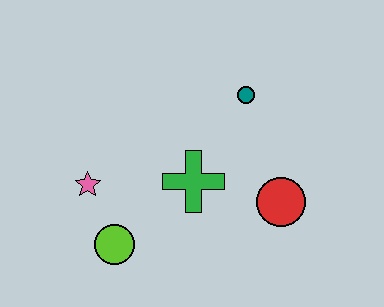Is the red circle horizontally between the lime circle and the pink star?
No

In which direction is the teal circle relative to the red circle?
The teal circle is above the red circle.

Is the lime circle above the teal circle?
No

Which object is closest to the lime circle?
The pink star is closest to the lime circle.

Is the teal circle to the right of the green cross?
Yes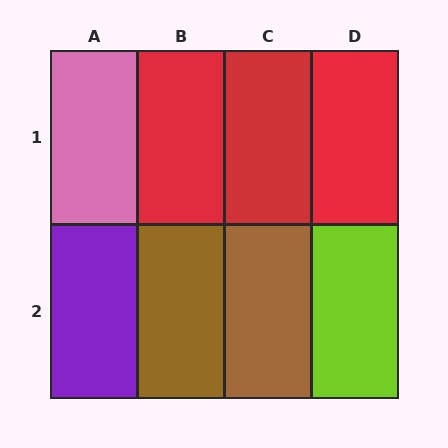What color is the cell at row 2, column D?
Lime.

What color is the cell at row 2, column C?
Brown.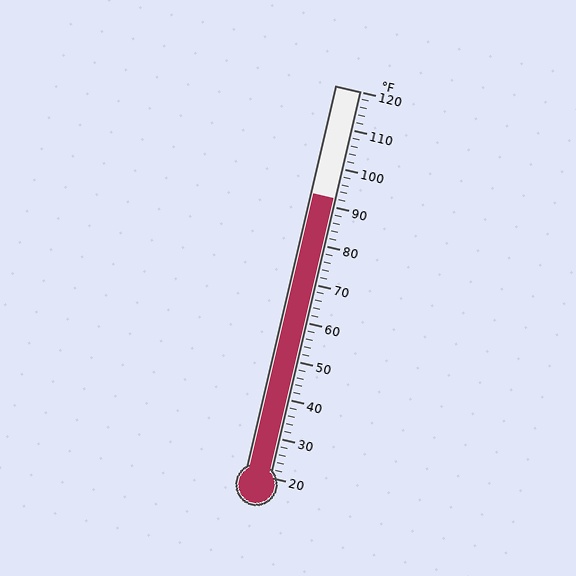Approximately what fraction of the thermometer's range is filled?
The thermometer is filled to approximately 70% of its range.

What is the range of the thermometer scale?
The thermometer scale ranges from 20°F to 120°F.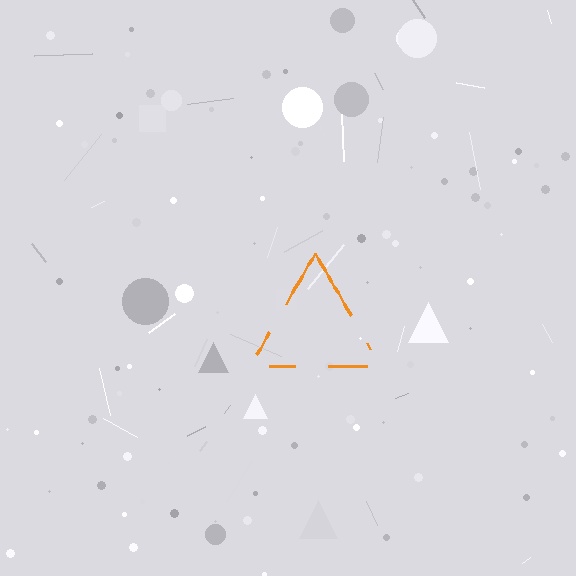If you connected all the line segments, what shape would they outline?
They would outline a triangle.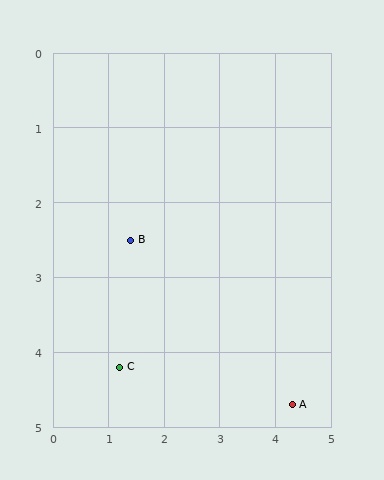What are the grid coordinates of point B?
Point B is at approximately (1.4, 2.5).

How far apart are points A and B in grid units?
Points A and B are about 3.6 grid units apart.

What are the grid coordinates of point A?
Point A is at approximately (4.3, 4.7).